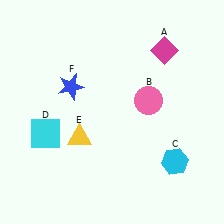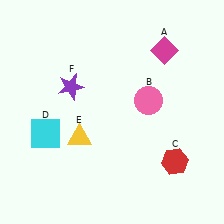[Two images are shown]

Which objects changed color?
C changed from cyan to red. F changed from blue to purple.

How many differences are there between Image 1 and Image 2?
There are 2 differences between the two images.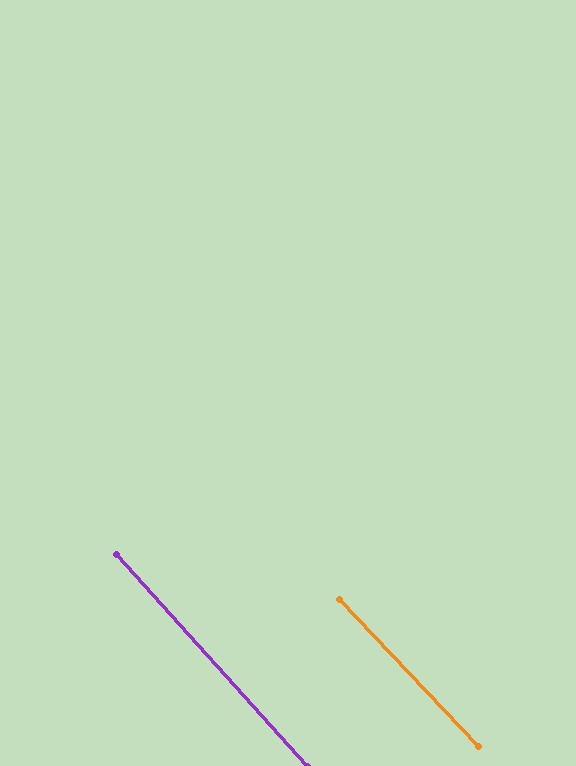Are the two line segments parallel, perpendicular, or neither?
Parallel — their directions differ by only 1.3°.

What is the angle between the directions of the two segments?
Approximately 1 degree.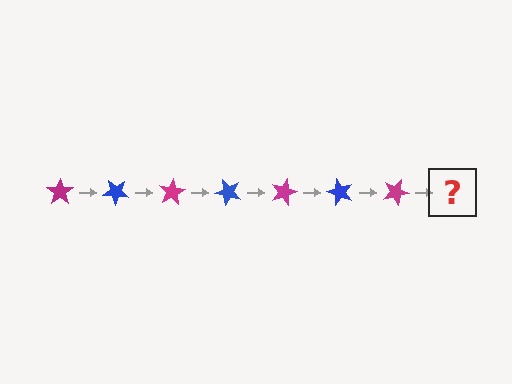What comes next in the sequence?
The next element should be a blue star, rotated 280 degrees from the start.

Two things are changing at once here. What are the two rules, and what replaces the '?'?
The two rules are that it rotates 40 degrees each step and the color cycles through magenta and blue. The '?' should be a blue star, rotated 280 degrees from the start.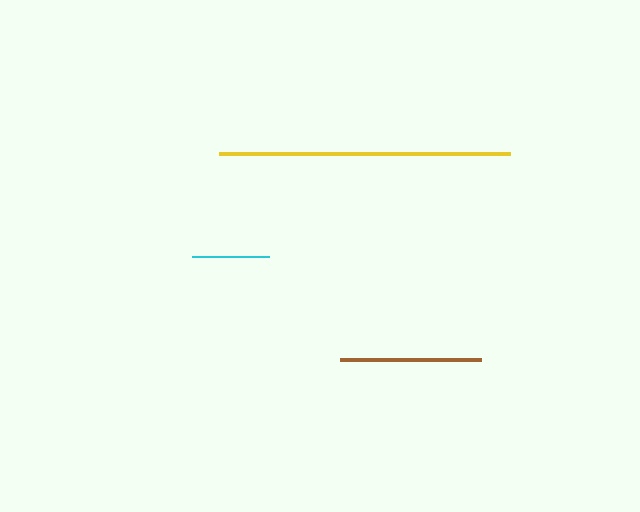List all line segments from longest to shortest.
From longest to shortest: yellow, brown, cyan.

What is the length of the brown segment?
The brown segment is approximately 141 pixels long.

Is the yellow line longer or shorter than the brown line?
The yellow line is longer than the brown line.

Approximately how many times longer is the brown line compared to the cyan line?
The brown line is approximately 1.8 times the length of the cyan line.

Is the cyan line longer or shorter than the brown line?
The brown line is longer than the cyan line.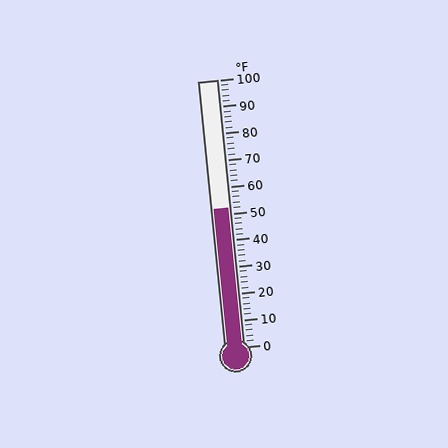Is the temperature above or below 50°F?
The temperature is above 50°F.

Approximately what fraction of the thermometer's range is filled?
The thermometer is filled to approximately 50% of its range.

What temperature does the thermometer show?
The thermometer shows approximately 52°F.